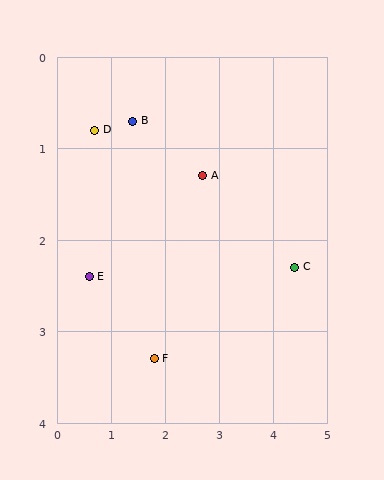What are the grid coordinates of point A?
Point A is at approximately (2.7, 1.3).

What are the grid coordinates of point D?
Point D is at approximately (0.7, 0.8).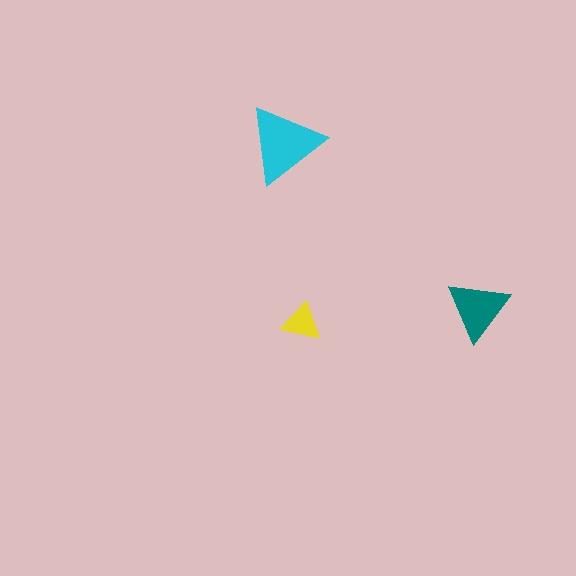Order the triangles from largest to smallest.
the cyan one, the teal one, the yellow one.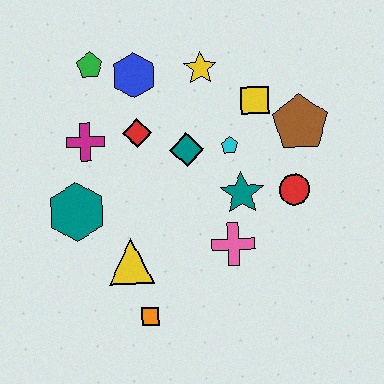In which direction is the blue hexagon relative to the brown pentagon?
The blue hexagon is to the left of the brown pentagon.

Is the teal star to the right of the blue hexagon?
Yes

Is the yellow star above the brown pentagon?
Yes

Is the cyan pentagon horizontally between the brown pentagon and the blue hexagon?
Yes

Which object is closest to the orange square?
The yellow triangle is closest to the orange square.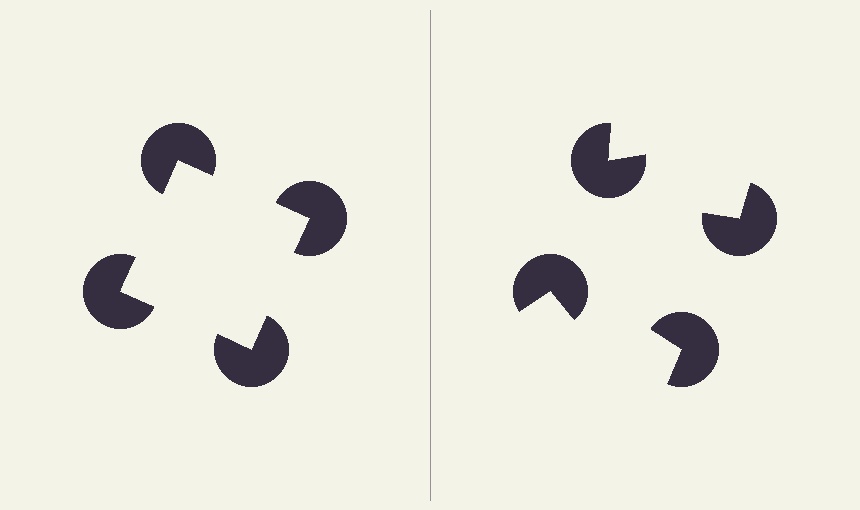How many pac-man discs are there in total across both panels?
8 — 4 on each side.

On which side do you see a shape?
An illusory square appears on the left side. On the right side the wedge cuts are rotated, so no coherent shape forms.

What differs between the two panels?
The pac-man discs are positioned identically on both sides; only the wedge orientations differ. On the left they align to a square; on the right they are misaligned.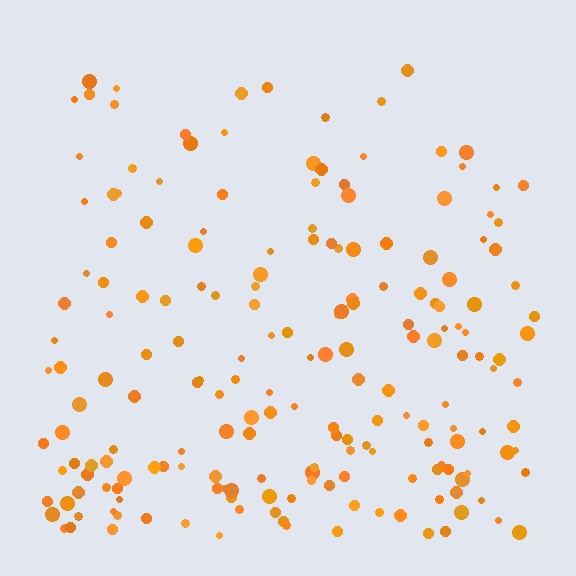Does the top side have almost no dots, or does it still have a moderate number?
Still a moderate number, just noticeably fewer than the bottom.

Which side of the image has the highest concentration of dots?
The bottom.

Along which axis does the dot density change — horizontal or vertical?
Vertical.